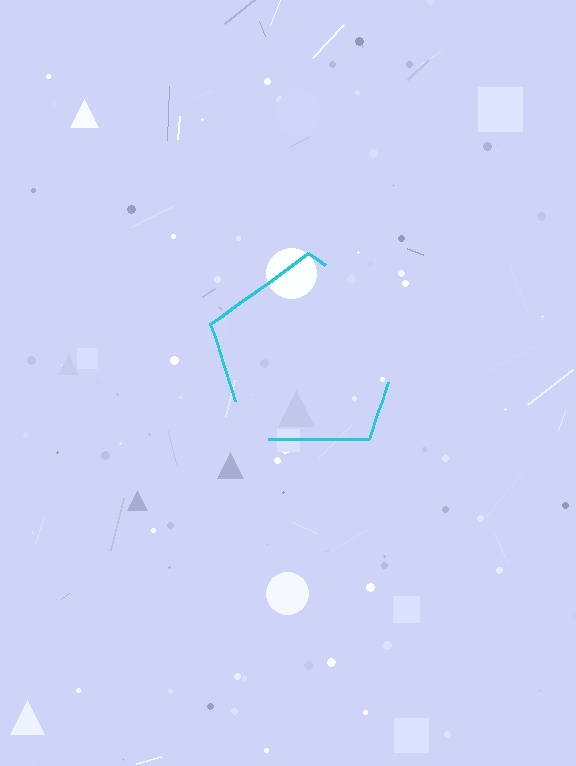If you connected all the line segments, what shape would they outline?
They would outline a pentagon.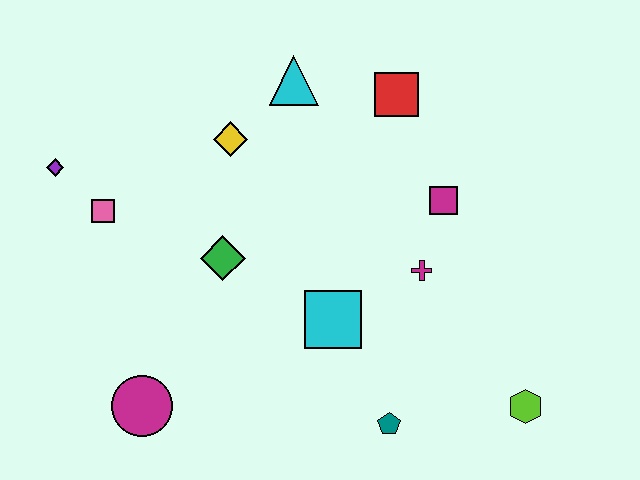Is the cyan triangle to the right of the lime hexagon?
No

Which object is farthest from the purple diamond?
The lime hexagon is farthest from the purple diamond.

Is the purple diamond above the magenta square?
Yes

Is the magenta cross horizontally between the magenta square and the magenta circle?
Yes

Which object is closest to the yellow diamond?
The cyan triangle is closest to the yellow diamond.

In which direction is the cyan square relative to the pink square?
The cyan square is to the right of the pink square.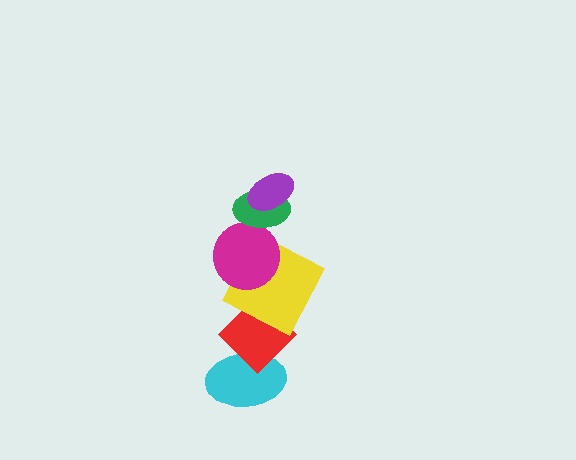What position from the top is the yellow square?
The yellow square is 4th from the top.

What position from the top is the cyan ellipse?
The cyan ellipse is 6th from the top.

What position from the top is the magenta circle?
The magenta circle is 3rd from the top.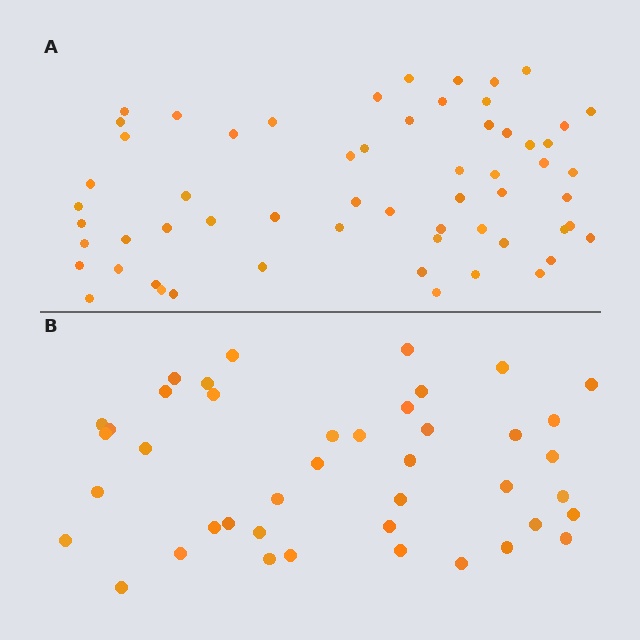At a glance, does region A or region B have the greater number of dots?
Region A (the top region) has more dots.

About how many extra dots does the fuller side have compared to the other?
Region A has approximately 20 more dots than region B.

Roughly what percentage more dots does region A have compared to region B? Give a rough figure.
About 45% more.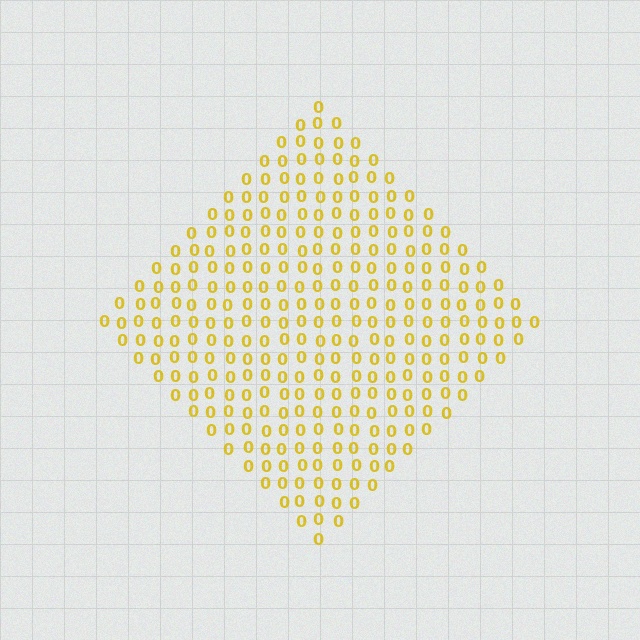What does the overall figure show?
The overall figure shows a diamond.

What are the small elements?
The small elements are digit 0's.